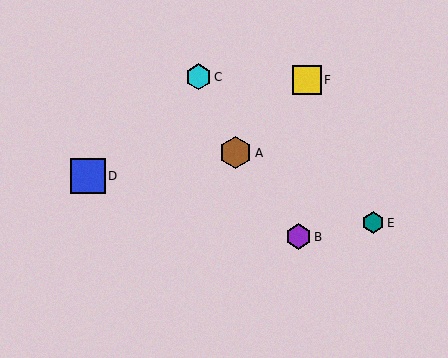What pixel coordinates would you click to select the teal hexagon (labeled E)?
Click at (373, 223) to select the teal hexagon E.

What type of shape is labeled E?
Shape E is a teal hexagon.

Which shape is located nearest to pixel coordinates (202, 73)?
The cyan hexagon (labeled C) at (198, 77) is nearest to that location.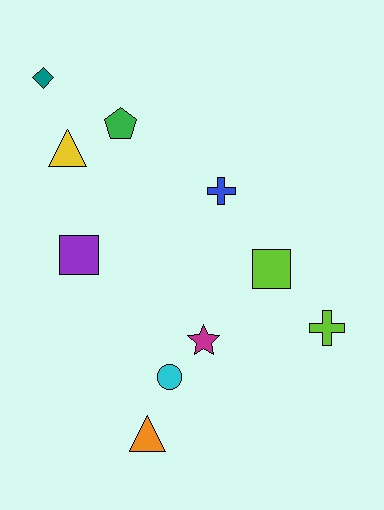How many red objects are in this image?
There are no red objects.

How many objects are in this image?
There are 10 objects.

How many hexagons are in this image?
There are no hexagons.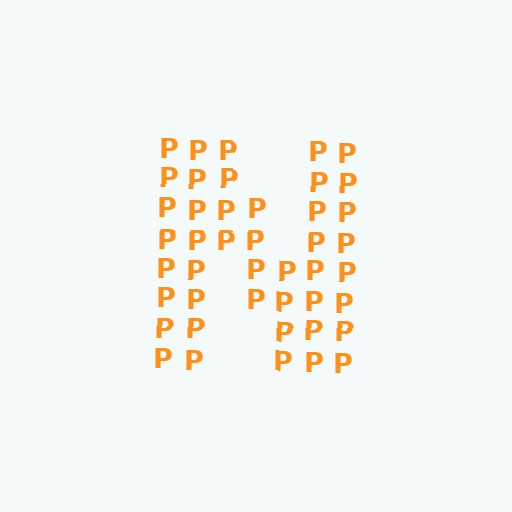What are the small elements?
The small elements are letter P's.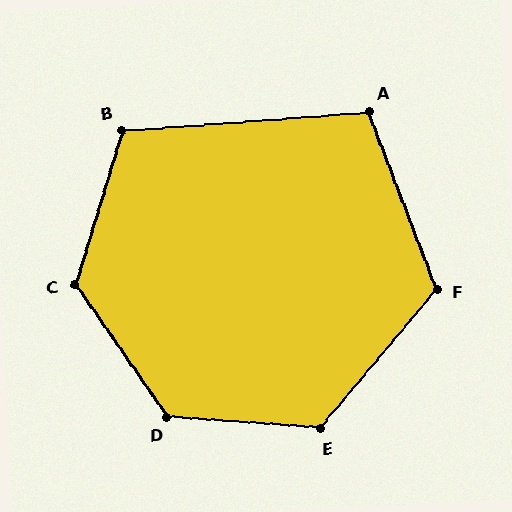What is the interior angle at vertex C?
Approximately 128 degrees (obtuse).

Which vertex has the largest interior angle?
D, at approximately 129 degrees.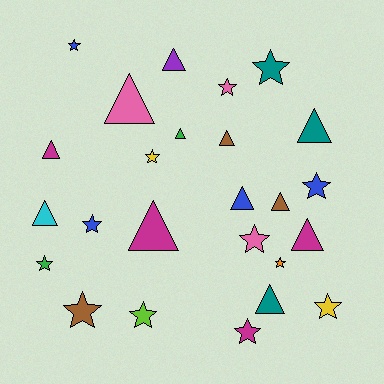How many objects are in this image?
There are 25 objects.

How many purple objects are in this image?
There is 1 purple object.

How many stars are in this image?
There are 13 stars.